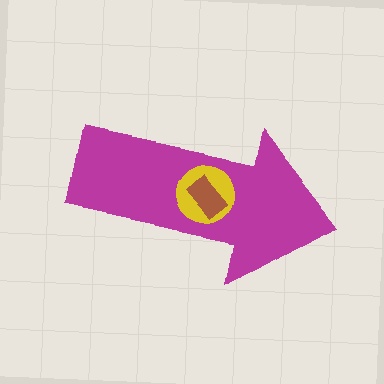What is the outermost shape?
The magenta arrow.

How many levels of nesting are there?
3.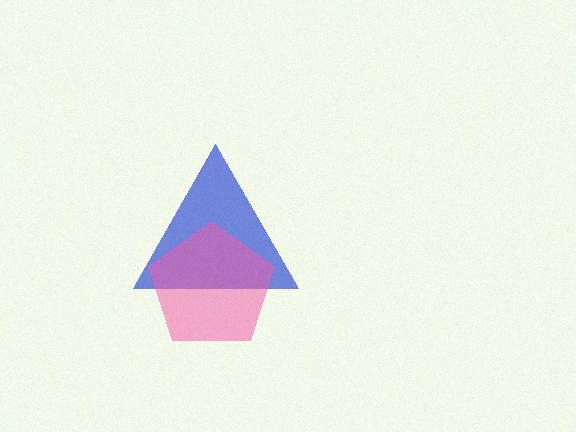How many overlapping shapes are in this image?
There are 2 overlapping shapes in the image.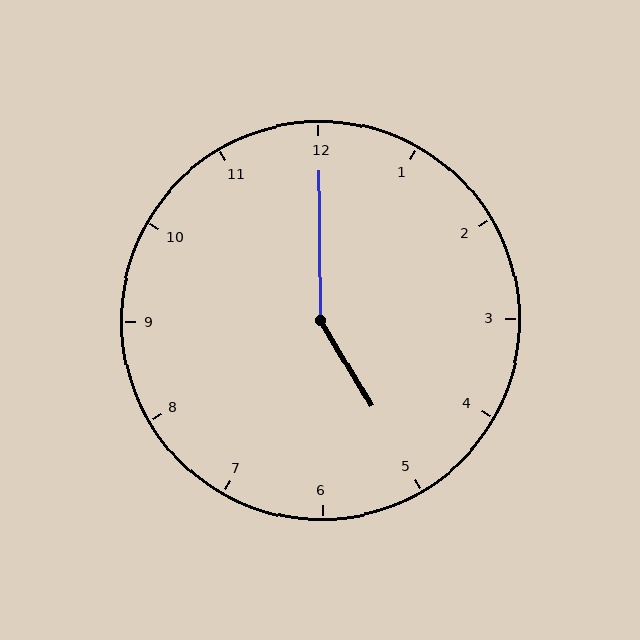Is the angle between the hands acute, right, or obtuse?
It is obtuse.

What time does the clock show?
5:00.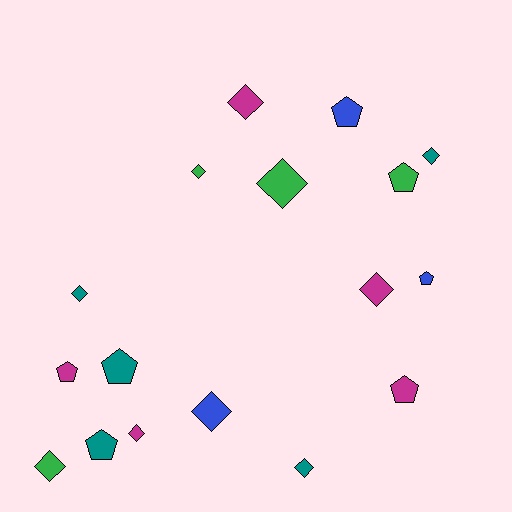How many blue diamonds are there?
There is 1 blue diamond.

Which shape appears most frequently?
Diamond, with 10 objects.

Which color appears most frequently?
Magenta, with 5 objects.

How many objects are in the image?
There are 17 objects.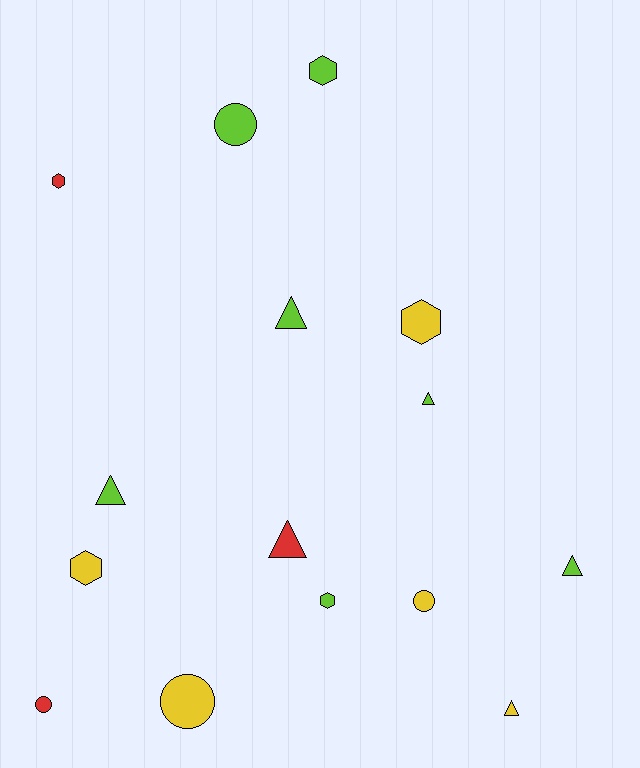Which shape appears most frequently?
Triangle, with 6 objects.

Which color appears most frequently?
Lime, with 7 objects.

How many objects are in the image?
There are 15 objects.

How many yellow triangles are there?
There is 1 yellow triangle.